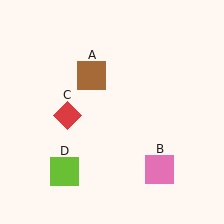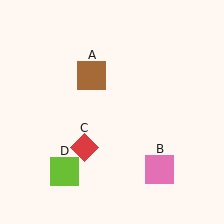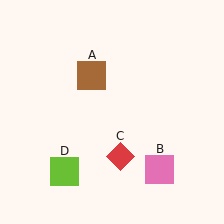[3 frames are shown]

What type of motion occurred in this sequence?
The red diamond (object C) rotated counterclockwise around the center of the scene.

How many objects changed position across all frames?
1 object changed position: red diamond (object C).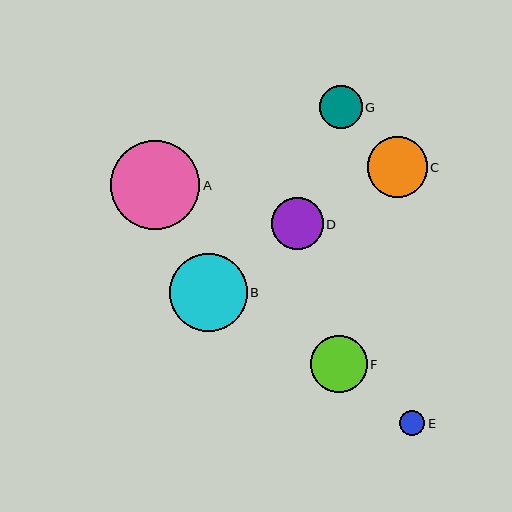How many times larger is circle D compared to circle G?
Circle D is approximately 1.2 times the size of circle G.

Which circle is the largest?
Circle A is the largest with a size of approximately 89 pixels.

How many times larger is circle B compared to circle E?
Circle B is approximately 3.1 times the size of circle E.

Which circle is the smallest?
Circle E is the smallest with a size of approximately 25 pixels.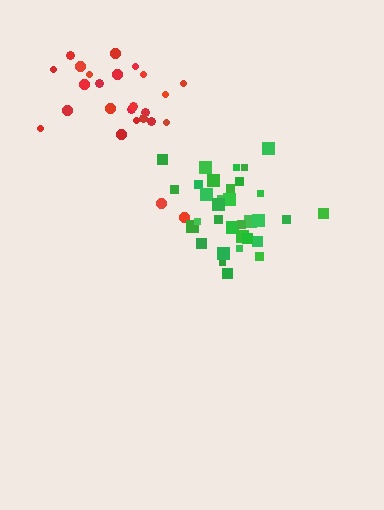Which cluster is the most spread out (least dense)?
Red.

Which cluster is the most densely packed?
Green.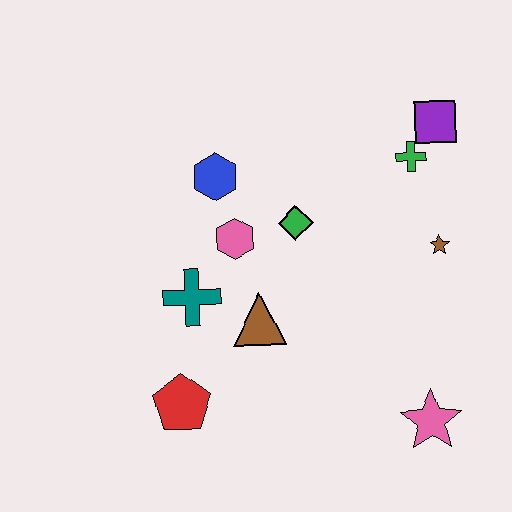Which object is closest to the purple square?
The green cross is closest to the purple square.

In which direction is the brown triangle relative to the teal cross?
The brown triangle is to the right of the teal cross.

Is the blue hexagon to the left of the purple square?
Yes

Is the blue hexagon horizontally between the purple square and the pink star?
No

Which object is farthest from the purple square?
The red pentagon is farthest from the purple square.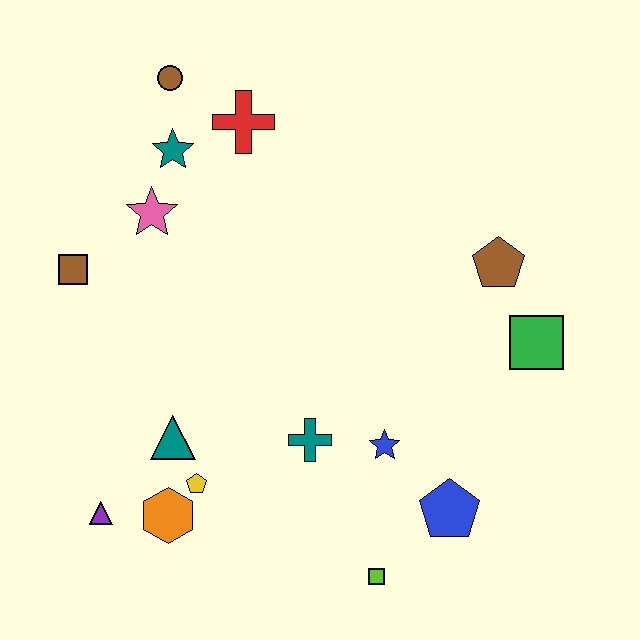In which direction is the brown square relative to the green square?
The brown square is to the left of the green square.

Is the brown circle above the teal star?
Yes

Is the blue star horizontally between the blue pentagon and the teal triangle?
Yes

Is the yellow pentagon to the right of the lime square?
No